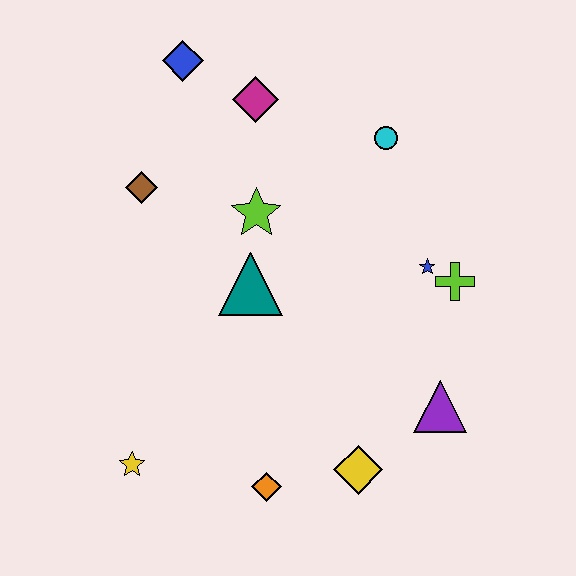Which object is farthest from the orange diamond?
The blue diamond is farthest from the orange diamond.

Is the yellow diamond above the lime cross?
No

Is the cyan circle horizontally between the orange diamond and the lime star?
No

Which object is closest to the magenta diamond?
The blue diamond is closest to the magenta diamond.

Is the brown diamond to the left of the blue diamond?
Yes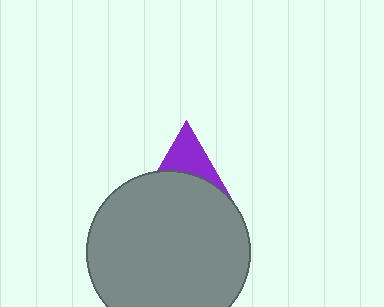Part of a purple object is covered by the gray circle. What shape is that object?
It is a triangle.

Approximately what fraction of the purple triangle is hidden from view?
Roughly 60% of the purple triangle is hidden behind the gray circle.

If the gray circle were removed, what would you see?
You would see the complete purple triangle.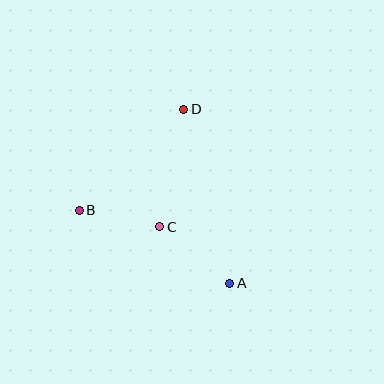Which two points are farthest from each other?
Points A and D are farthest from each other.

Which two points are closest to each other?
Points B and C are closest to each other.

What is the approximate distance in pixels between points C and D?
The distance between C and D is approximately 120 pixels.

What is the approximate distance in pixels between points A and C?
The distance between A and C is approximately 90 pixels.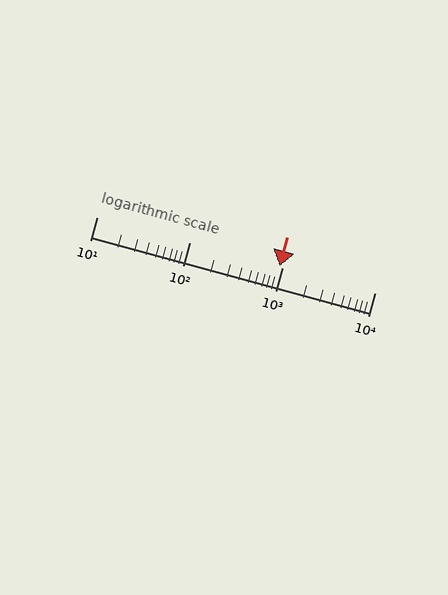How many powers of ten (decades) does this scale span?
The scale spans 3 decades, from 10 to 10000.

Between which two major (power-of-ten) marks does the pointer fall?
The pointer is between 100 and 1000.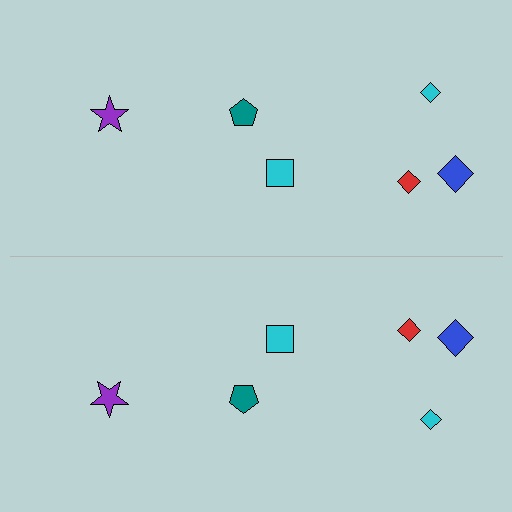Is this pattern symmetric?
Yes, this pattern has bilateral (reflection) symmetry.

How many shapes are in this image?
There are 12 shapes in this image.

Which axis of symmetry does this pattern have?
The pattern has a horizontal axis of symmetry running through the center of the image.